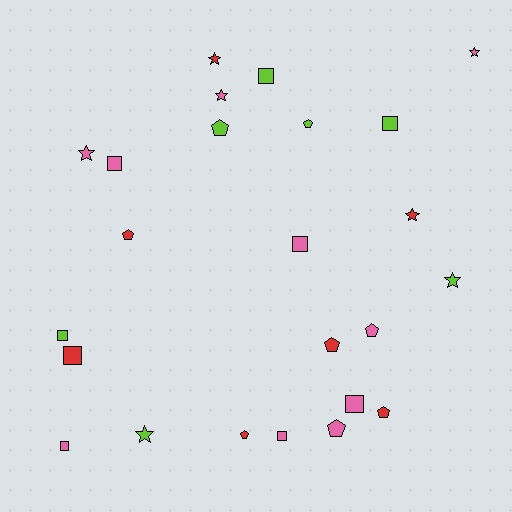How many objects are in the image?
There are 24 objects.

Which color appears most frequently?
Pink, with 10 objects.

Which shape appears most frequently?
Square, with 9 objects.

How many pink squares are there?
There are 5 pink squares.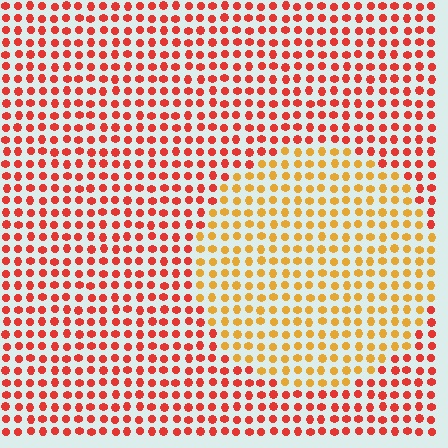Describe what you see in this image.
The image is filled with small red elements in a uniform arrangement. A circle-shaped region is visible where the elements are tinted to a slightly different hue, forming a subtle color boundary.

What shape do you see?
I see a circle.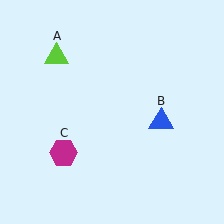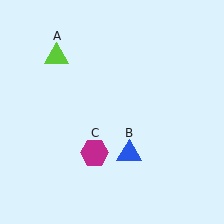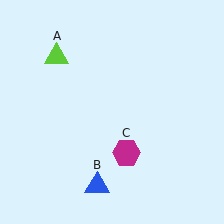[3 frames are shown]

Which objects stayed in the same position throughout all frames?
Lime triangle (object A) remained stationary.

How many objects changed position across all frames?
2 objects changed position: blue triangle (object B), magenta hexagon (object C).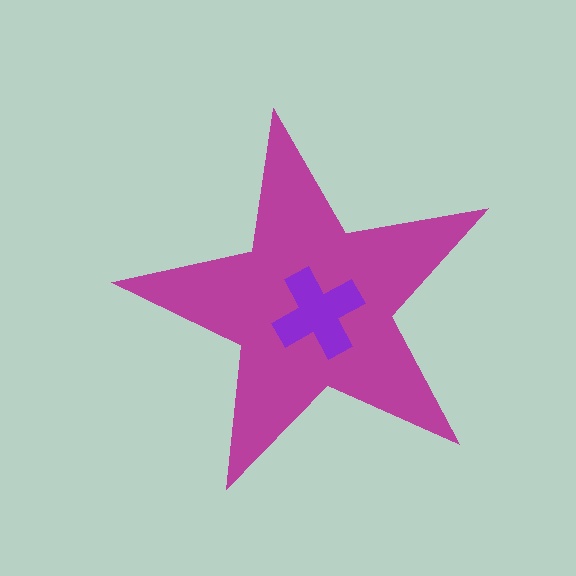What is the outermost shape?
The magenta star.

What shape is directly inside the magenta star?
The purple cross.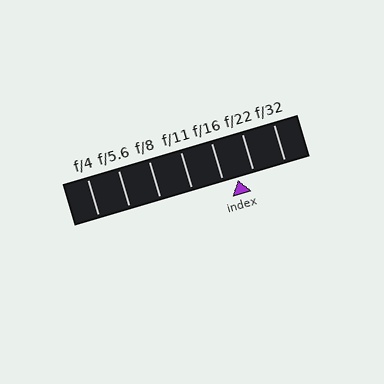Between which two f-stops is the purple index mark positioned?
The index mark is between f/16 and f/22.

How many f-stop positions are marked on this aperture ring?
There are 7 f-stop positions marked.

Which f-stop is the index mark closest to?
The index mark is closest to f/16.